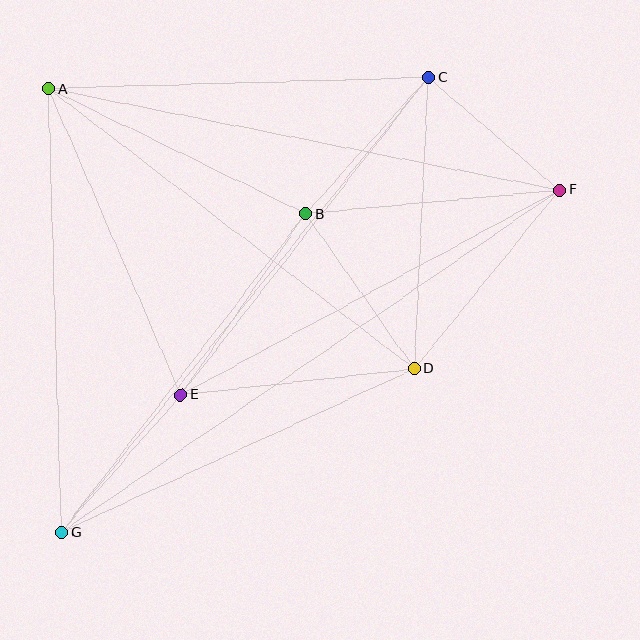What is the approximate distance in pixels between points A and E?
The distance between A and E is approximately 334 pixels.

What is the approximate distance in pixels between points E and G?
The distance between E and G is approximately 182 pixels.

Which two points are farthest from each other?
Points F and G are farthest from each other.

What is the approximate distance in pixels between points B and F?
The distance between B and F is approximately 255 pixels.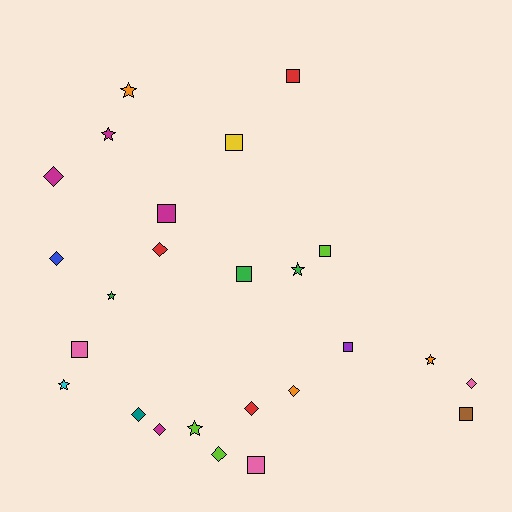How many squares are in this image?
There are 9 squares.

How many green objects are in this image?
There are 3 green objects.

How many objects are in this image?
There are 25 objects.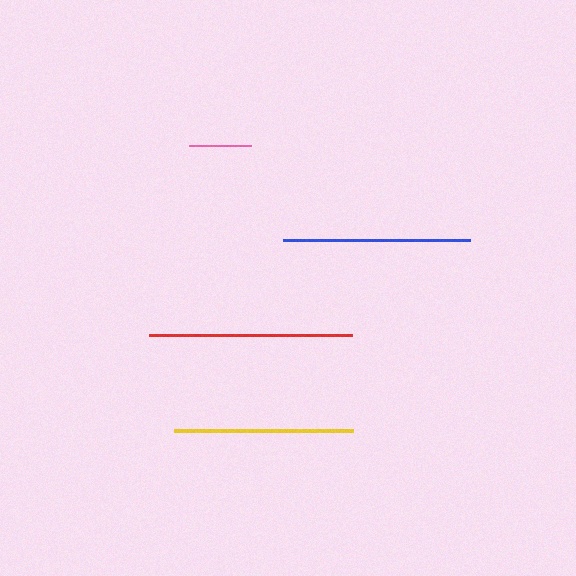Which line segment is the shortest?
The pink line is the shortest at approximately 61 pixels.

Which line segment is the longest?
The red line is the longest at approximately 203 pixels.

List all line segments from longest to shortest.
From longest to shortest: red, blue, yellow, pink.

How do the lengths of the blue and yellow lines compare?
The blue and yellow lines are approximately the same length.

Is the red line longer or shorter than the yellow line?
The red line is longer than the yellow line.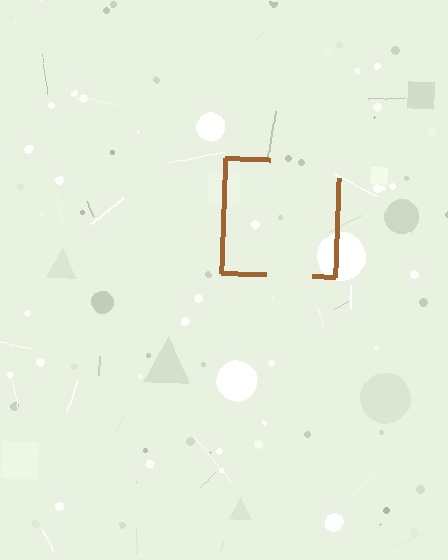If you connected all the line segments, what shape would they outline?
They would outline a square.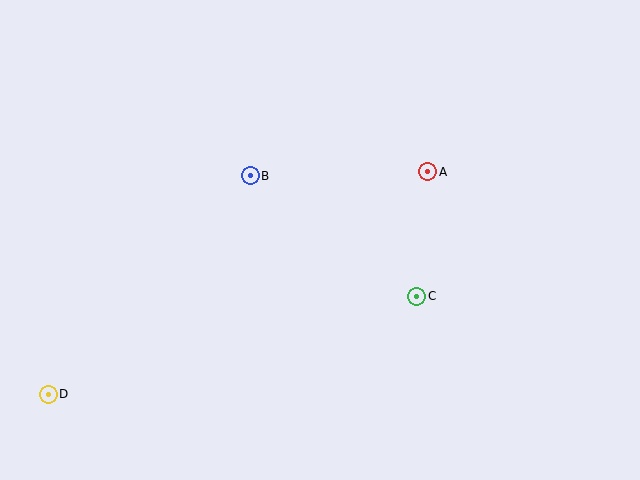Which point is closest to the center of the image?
Point B at (250, 176) is closest to the center.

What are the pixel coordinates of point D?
Point D is at (48, 394).